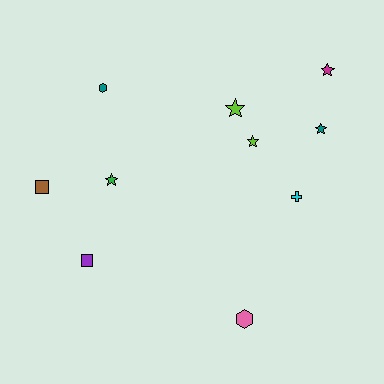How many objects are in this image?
There are 10 objects.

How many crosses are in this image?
There is 1 cross.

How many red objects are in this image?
There are no red objects.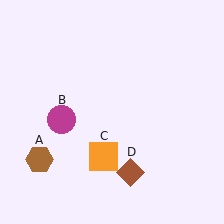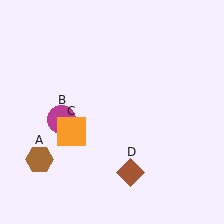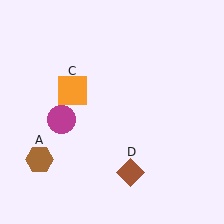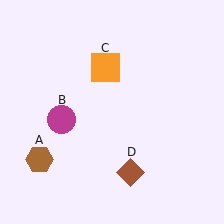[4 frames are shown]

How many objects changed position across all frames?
1 object changed position: orange square (object C).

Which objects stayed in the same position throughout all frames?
Brown hexagon (object A) and magenta circle (object B) and brown diamond (object D) remained stationary.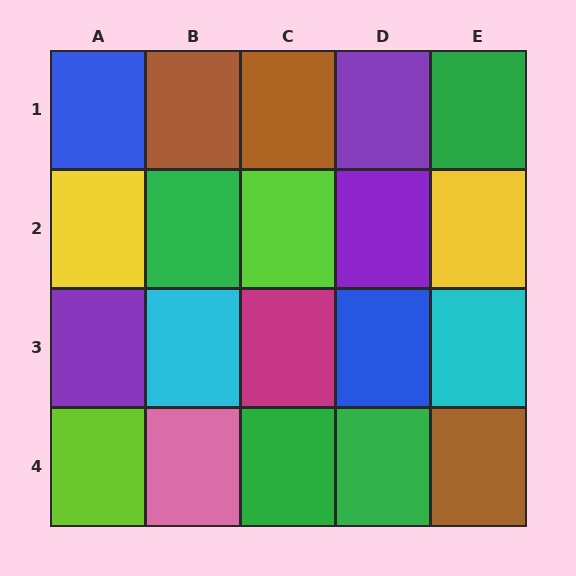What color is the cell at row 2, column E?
Yellow.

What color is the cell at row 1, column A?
Blue.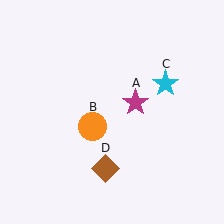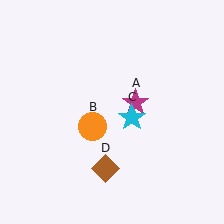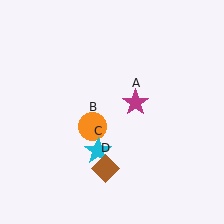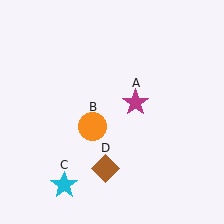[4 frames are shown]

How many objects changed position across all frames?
1 object changed position: cyan star (object C).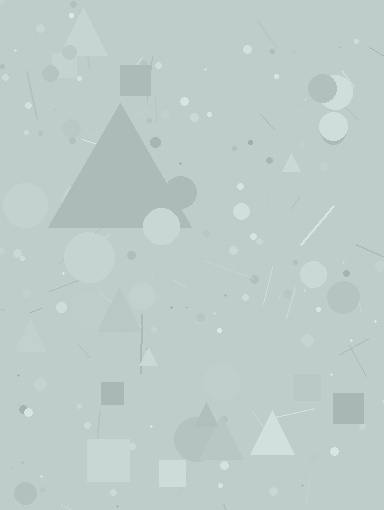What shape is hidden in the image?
A triangle is hidden in the image.